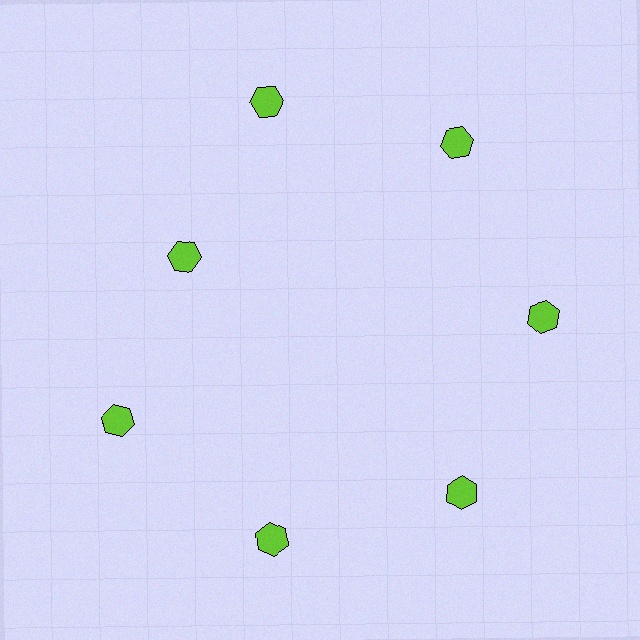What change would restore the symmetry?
The symmetry would be restored by moving it outward, back onto the ring so that all 7 hexagons sit at equal angles and equal distance from the center.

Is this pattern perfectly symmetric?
No. The 7 lime hexagons are arranged in a ring, but one element near the 10 o'clock position is pulled inward toward the center, breaking the 7-fold rotational symmetry.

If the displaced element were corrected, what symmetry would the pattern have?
It would have 7-fold rotational symmetry — the pattern would map onto itself every 51 degrees.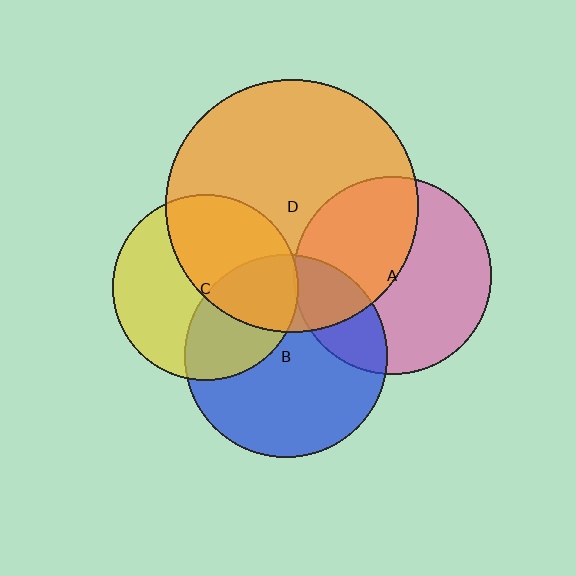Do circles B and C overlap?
Yes.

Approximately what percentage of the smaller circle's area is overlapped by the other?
Approximately 40%.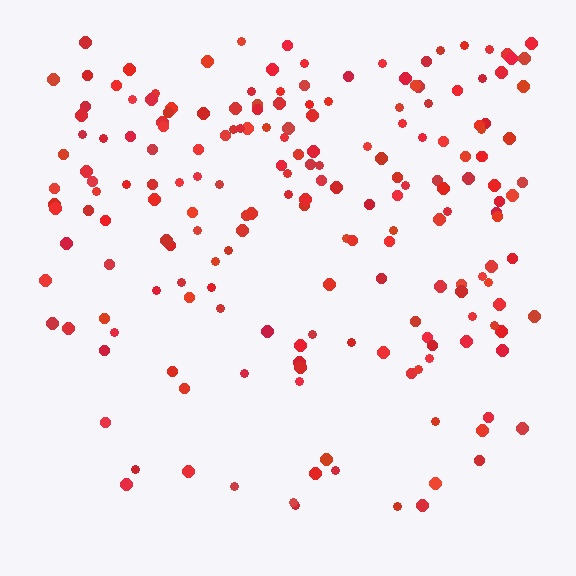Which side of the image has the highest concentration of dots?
The top.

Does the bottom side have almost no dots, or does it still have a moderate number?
Still a moderate number, just noticeably fewer than the top.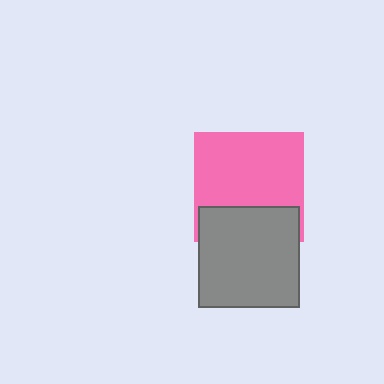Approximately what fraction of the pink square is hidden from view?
Roughly 30% of the pink square is hidden behind the gray square.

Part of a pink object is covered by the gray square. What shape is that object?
It is a square.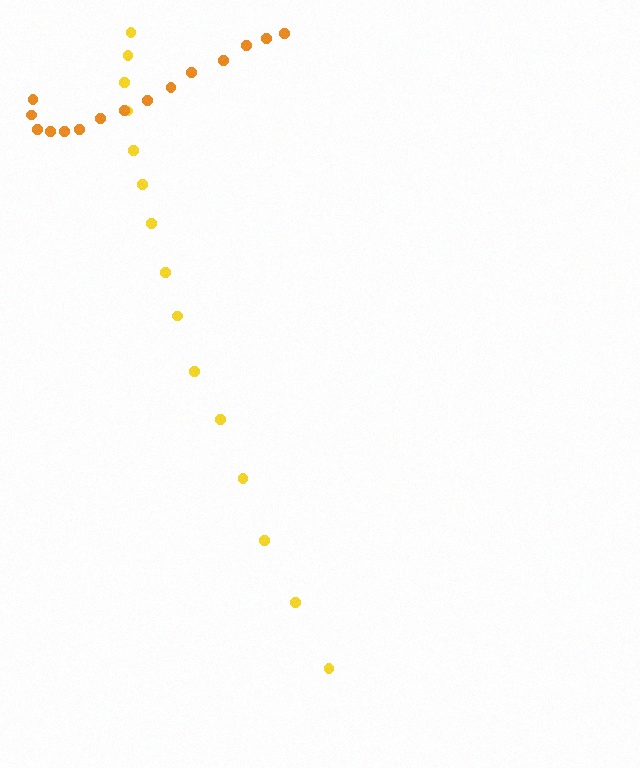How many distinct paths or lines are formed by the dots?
There are 2 distinct paths.